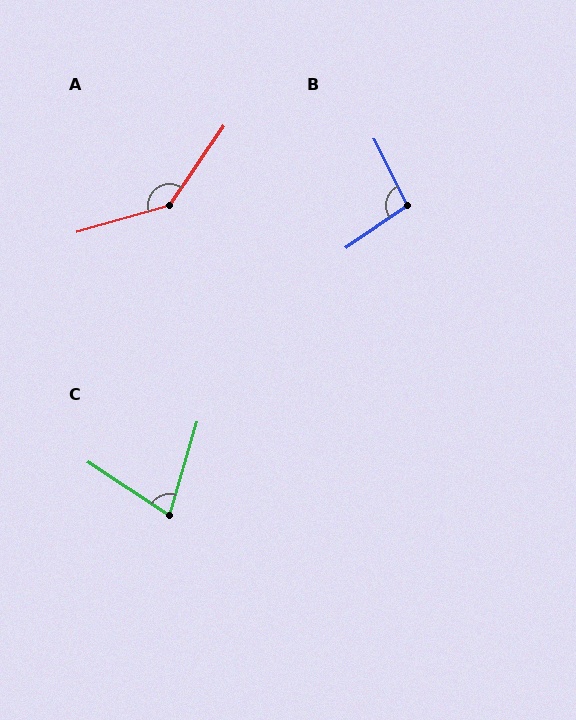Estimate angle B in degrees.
Approximately 98 degrees.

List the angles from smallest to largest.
C (73°), B (98°), A (141°).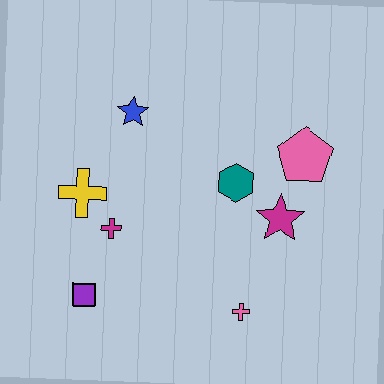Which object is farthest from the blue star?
The pink cross is farthest from the blue star.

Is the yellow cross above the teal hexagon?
No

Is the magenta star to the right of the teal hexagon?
Yes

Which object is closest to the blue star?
The yellow cross is closest to the blue star.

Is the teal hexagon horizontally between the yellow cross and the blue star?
No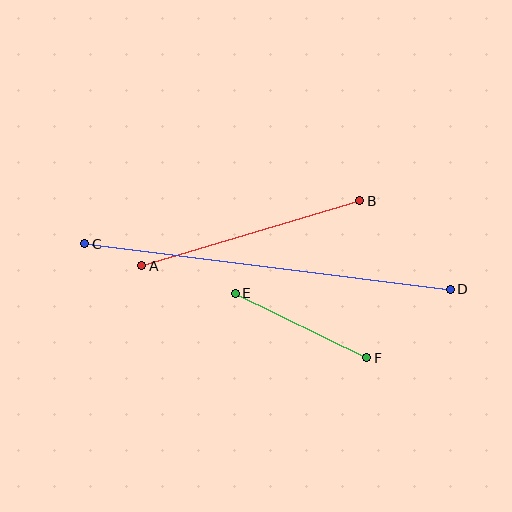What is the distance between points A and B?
The distance is approximately 228 pixels.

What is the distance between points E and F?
The distance is approximately 146 pixels.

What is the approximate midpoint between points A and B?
The midpoint is at approximately (251, 233) pixels.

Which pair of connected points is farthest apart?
Points C and D are farthest apart.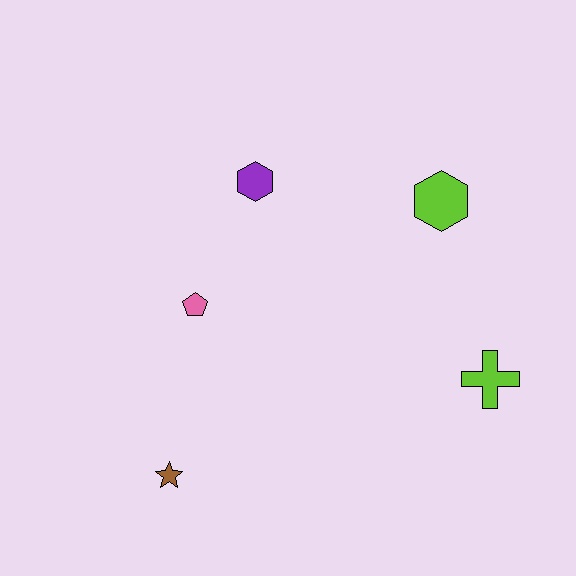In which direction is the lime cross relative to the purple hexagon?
The lime cross is to the right of the purple hexagon.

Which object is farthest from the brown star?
The lime hexagon is farthest from the brown star.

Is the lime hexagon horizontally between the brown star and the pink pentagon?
No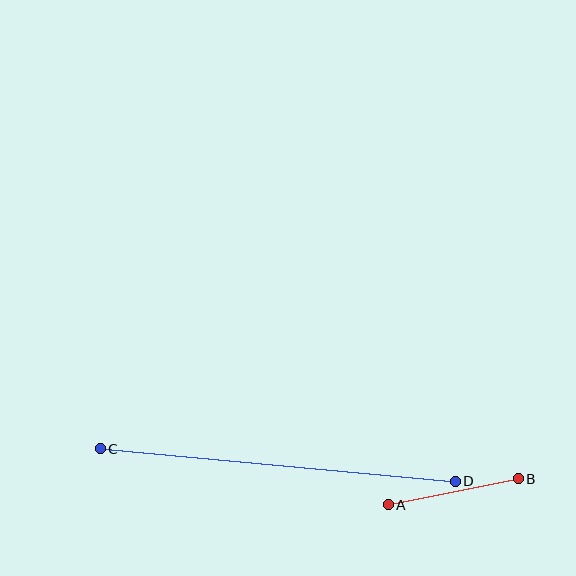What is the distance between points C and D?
The distance is approximately 357 pixels.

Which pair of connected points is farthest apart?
Points C and D are farthest apart.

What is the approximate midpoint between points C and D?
The midpoint is at approximately (278, 465) pixels.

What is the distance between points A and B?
The distance is approximately 133 pixels.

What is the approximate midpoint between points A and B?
The midpoint is at approximately (453, 492) pixels.